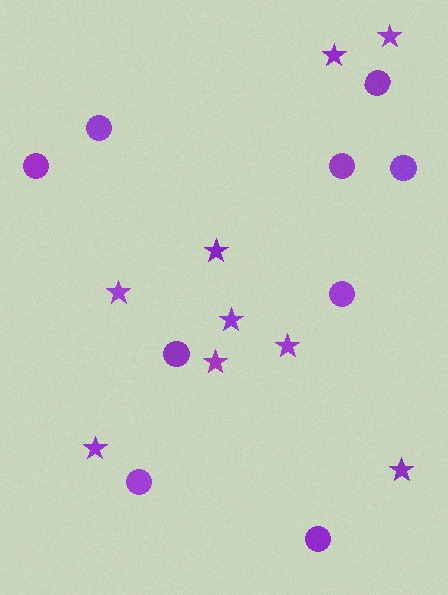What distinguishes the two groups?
There are 2 groups: one group of stars (9) and one group of circles (9).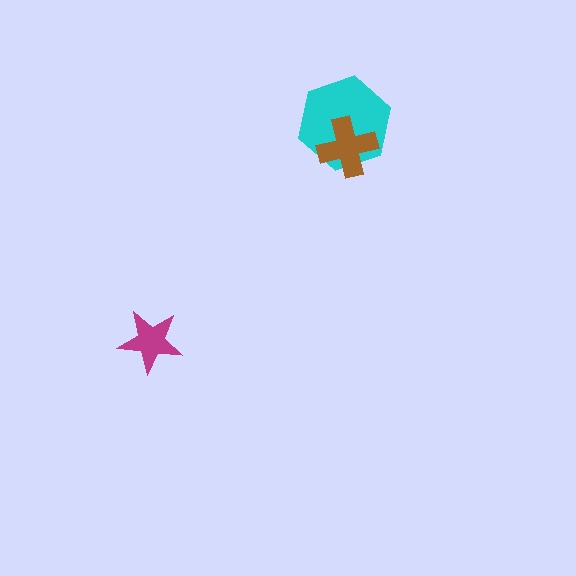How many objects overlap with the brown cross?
1 object overlaps with the brown cross.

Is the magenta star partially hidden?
No, no other shape covers it.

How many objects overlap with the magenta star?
0 objects overlap with the magenta star.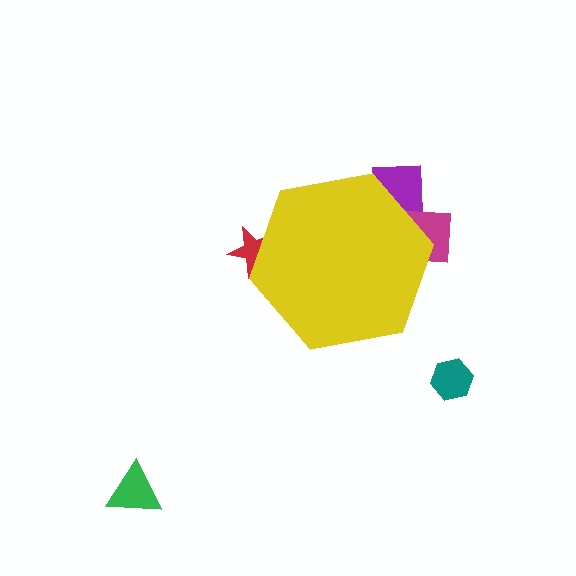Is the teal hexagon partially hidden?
No, the teal hexagon is fully visible.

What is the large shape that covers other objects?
A yellow hexagon.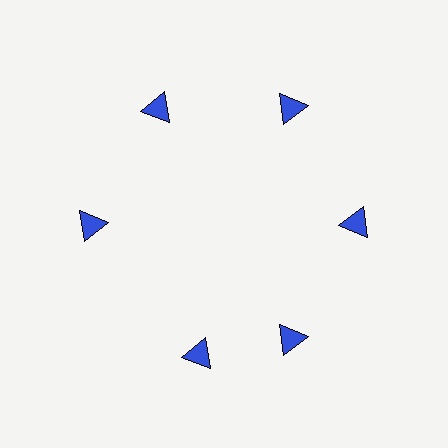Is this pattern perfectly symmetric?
No. The 6 blue triangles are arranged in a ring, but one element near the 7 o'clock position is rotated out of alignment along the ring, breaking the 6-fold rotational symmetry.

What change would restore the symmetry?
The symmetry would be restored by rotating it back into even spacing with its neighbors so that all 6 triangles sit at equal angles and equal distance from the center.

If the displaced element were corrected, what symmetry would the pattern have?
It would have 6-fold rotational symmetry — the pattern would map onto itself every 60 degrees.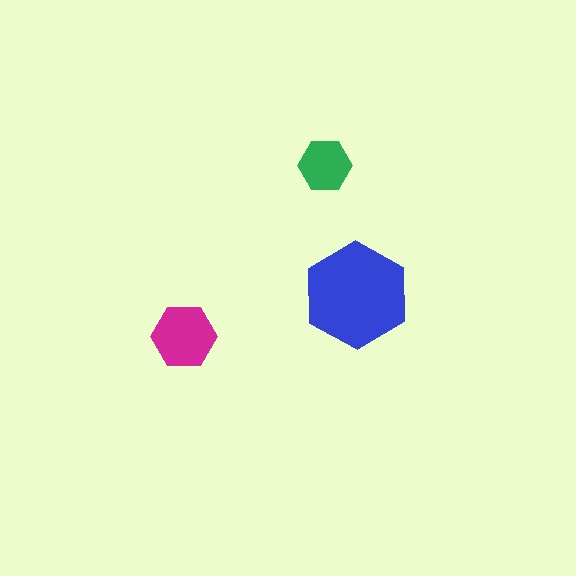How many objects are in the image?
There are 3 objects in the image.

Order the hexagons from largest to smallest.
the blue one, the magenta one, the green one.